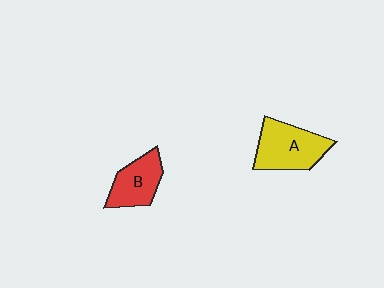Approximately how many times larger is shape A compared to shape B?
Approximately 1.3 times.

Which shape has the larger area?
Shape A (yellow).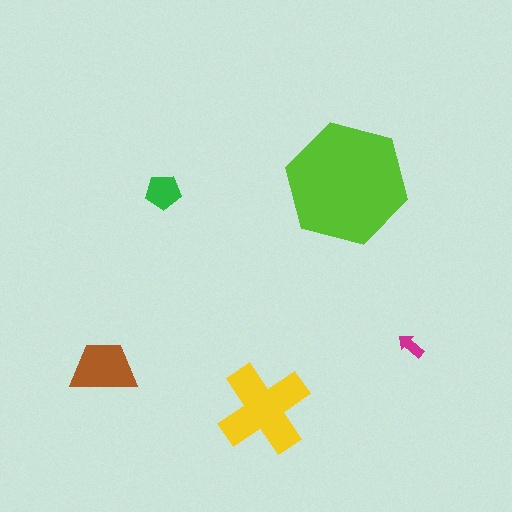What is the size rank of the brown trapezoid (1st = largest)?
3rd.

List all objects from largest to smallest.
The lime hexagon, the yellow cross, the brown trapezoid, the green pentagon, the magenta arrow.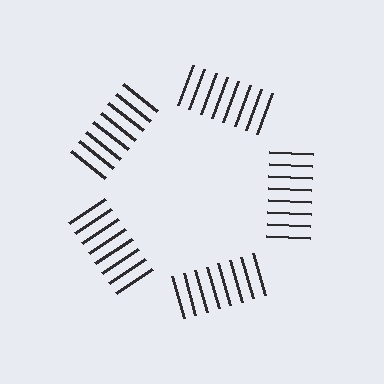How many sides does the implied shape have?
5 sides — the line-ends trace a pentagon.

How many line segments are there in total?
40 — 8 along each of the 5 edges.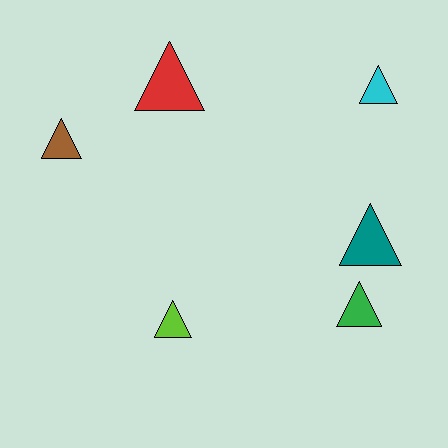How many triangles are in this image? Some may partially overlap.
There are 6 triangles.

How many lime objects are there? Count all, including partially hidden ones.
There is 1 lime object.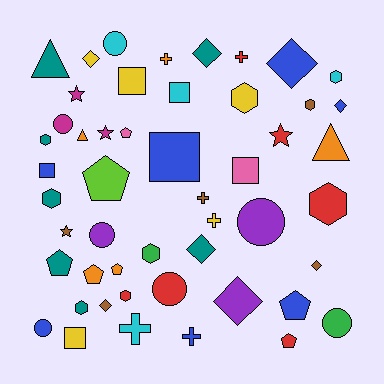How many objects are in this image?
There are 50 objects.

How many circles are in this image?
There are 7 circles.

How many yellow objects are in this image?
There are 5 yellow objects.